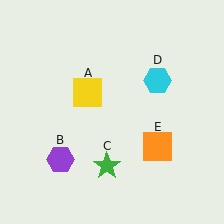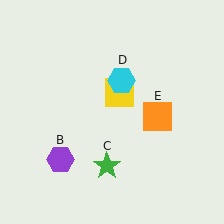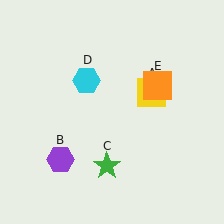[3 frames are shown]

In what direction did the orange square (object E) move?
The orange square (object E) moved up.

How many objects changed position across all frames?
3 objects changed position: yellow square (object A), cyan hexagon (object D), orange square (object E).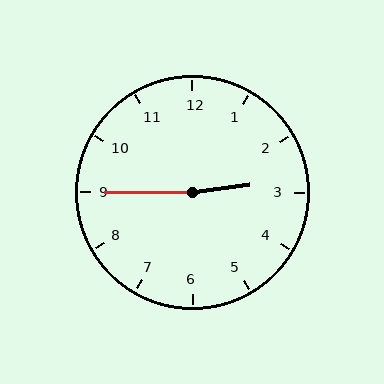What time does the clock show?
2:45.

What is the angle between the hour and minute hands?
Approximately 172 degrees.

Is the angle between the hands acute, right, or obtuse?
It is obtuse.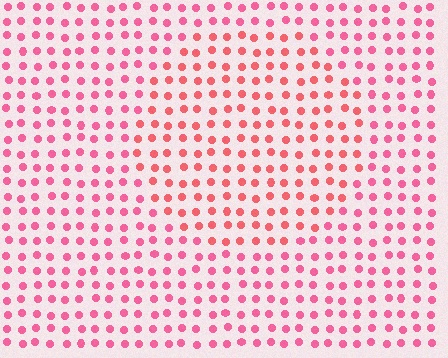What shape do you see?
I see a circle.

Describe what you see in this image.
The image is filled with small pink elements in a uniform arrangement. A circle-shaped region is visible where the elements are tinted to a slightly different hue, forming a subtle color boundary.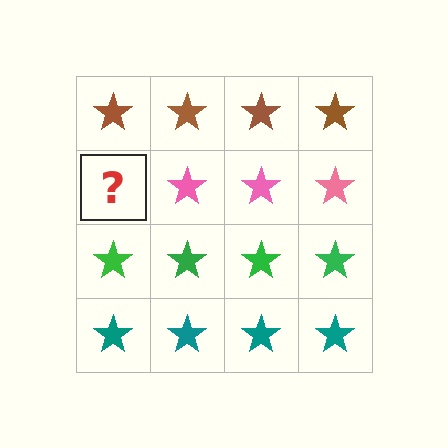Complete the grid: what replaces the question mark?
The question mark should be replaced with a pink star.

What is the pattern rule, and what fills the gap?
The rule is that each row has a consistent color. The gap should be filled with a pink star.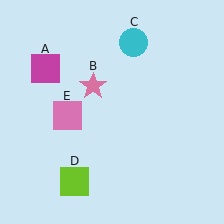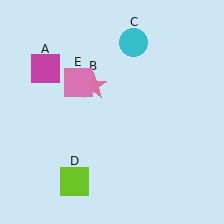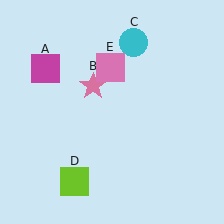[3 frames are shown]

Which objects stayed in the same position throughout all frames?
Magenta square (object A) and pink star (object B) and cyan circle (object C) and lime square (object D) remained stationary.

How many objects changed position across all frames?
1 object changed position: pink square (object E).